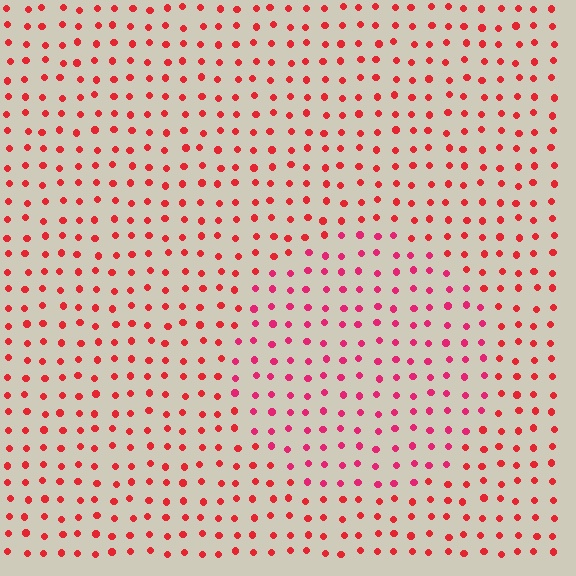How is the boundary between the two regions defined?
The boundary is defined purely by a slight shift in hue (about 21 degrees). Spacing, size, and orientation are identical on both sides.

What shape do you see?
I see a circle.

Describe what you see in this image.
The image is filled with small red elements in a uniform arrangement. A circle-shaped region is visible where the elements are tinted to a slightly different hue, forming a subtle color boundary.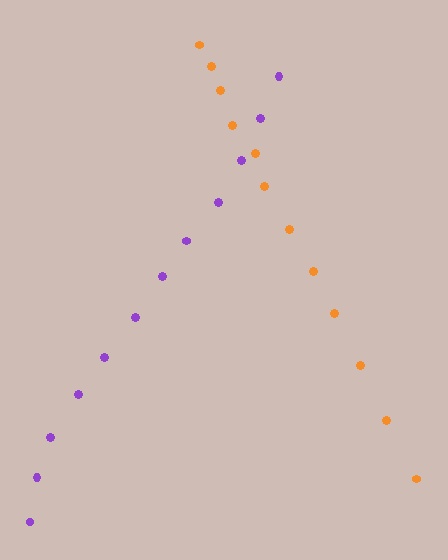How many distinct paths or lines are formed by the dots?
There are 2 distinct paths.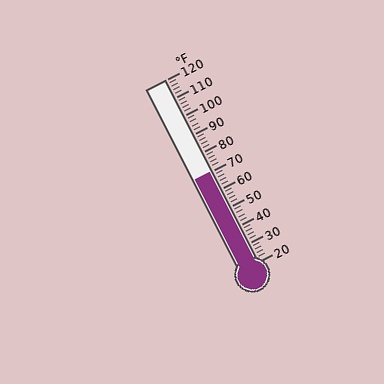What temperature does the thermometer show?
The thermometer shows approximately 70°F.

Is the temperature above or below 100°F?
The temperature is below 100°F.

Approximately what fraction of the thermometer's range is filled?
The thermometer is filled to approximately 50% of its range.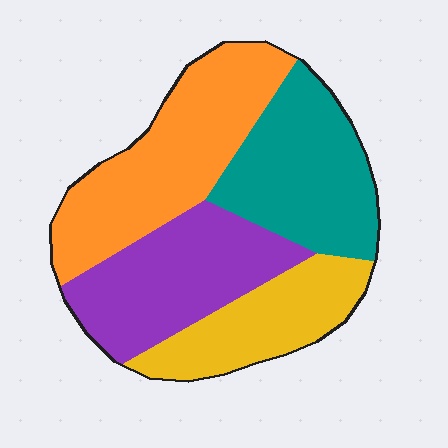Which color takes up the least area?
Yellow, at roughly 20%.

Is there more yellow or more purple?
Purple.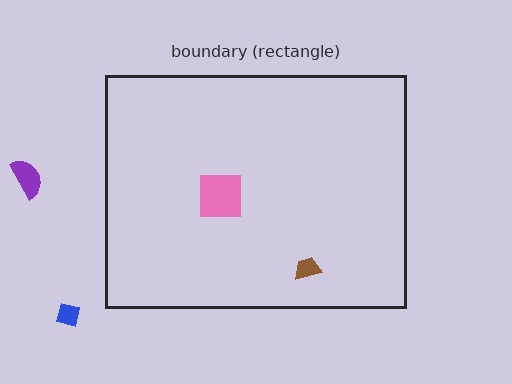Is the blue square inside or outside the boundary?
Outside.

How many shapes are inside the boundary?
2 inside, 2 outside.